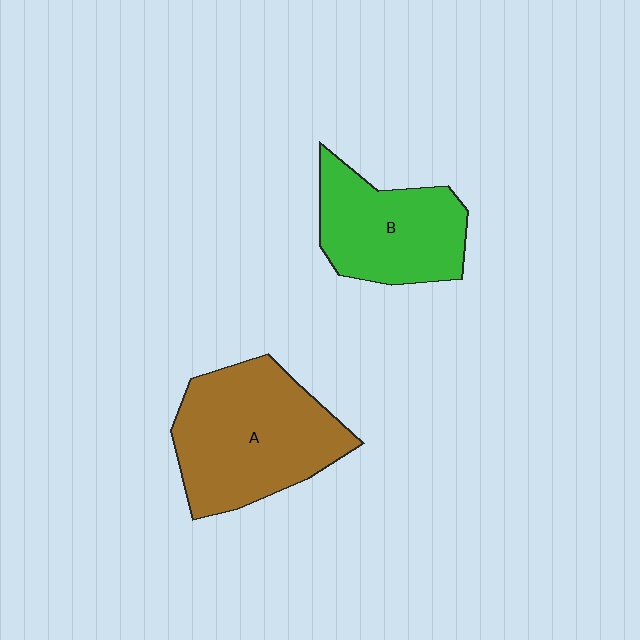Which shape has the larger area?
Shape A (brown).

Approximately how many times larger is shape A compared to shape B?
Approximately 1.4 times.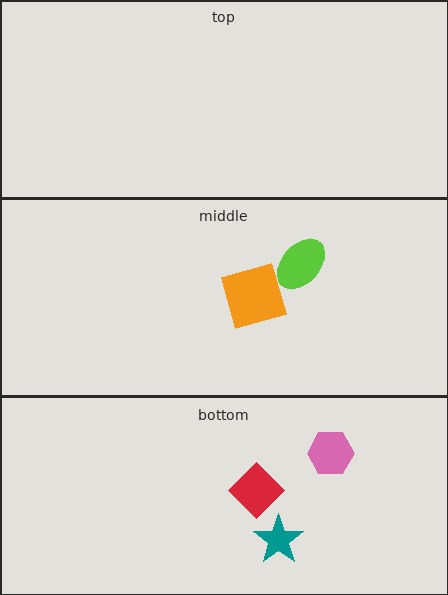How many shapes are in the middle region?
2.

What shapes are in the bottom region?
The teal star, the pink hexagon, the red diamond.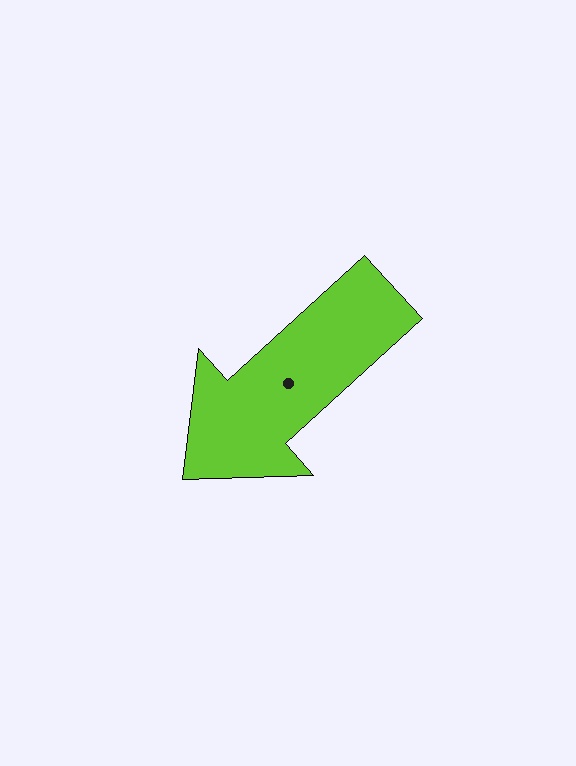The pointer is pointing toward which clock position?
Roughly 8 o'clock.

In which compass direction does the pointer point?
Southwest.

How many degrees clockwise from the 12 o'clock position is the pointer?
Approximately 228 degrees.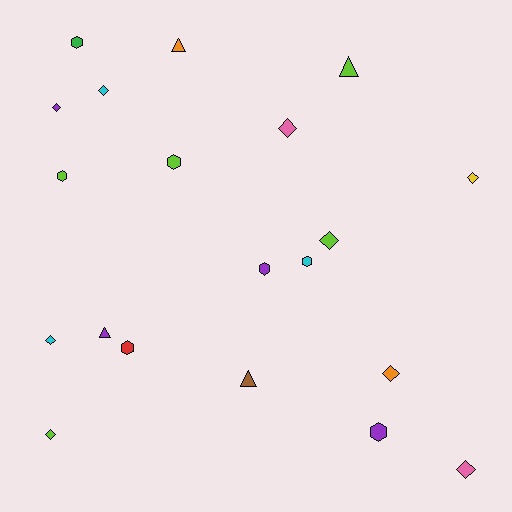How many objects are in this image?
There are 20 objects.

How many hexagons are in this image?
There are 7 hexagons.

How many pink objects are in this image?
There are 2 pink objects.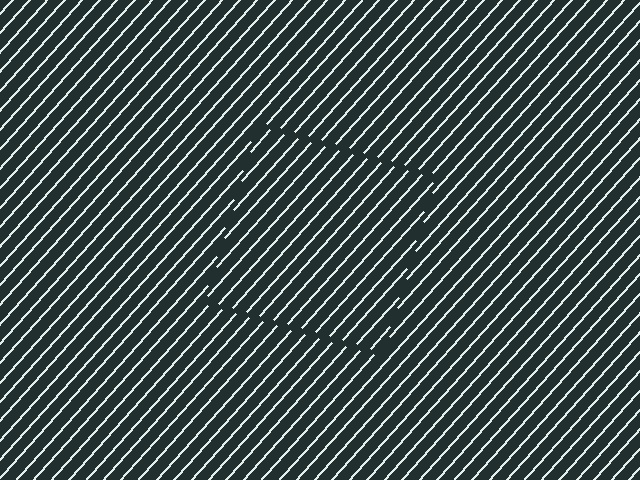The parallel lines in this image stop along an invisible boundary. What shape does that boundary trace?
An illusory square. The interior of the shape contains the same grating, shifted by half a period — the contour is defined by the phase discontinuity where line-ends from the inner and outer gratings abut.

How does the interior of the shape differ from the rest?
The interior of the shape contains the same grating, shifted by half a period — the contour is defined by the phase discontinuity where line-ends from the inner and outer gratings abut.